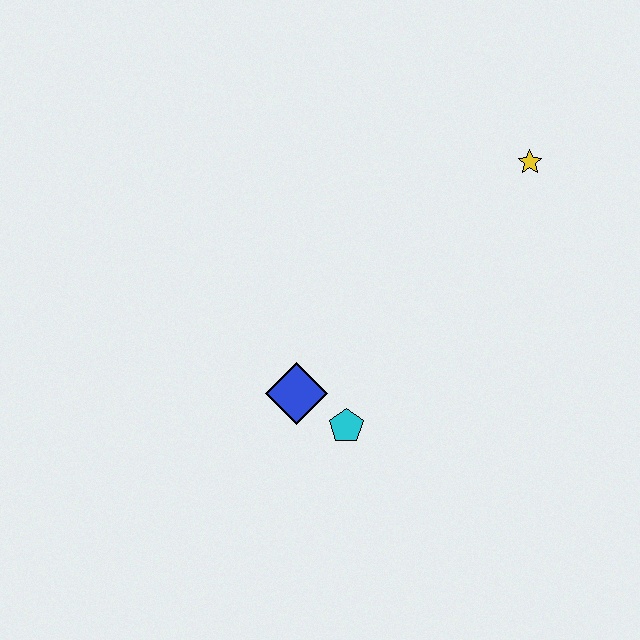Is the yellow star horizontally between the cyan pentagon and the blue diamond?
No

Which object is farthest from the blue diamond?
The yellow star is farthest from the blue diamond.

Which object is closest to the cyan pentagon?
The blue diamond is closest to the cyan pentagon.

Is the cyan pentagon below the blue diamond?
Yes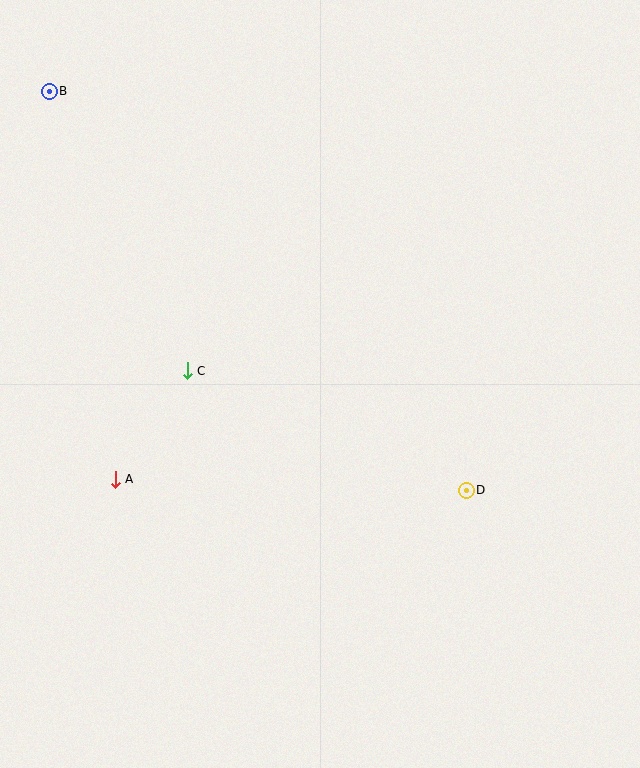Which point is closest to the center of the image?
Point C at (187, 371) is closest to the center.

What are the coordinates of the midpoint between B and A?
The midpoint between B and A is at (82, 285).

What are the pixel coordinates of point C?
Point C is at (187, 371).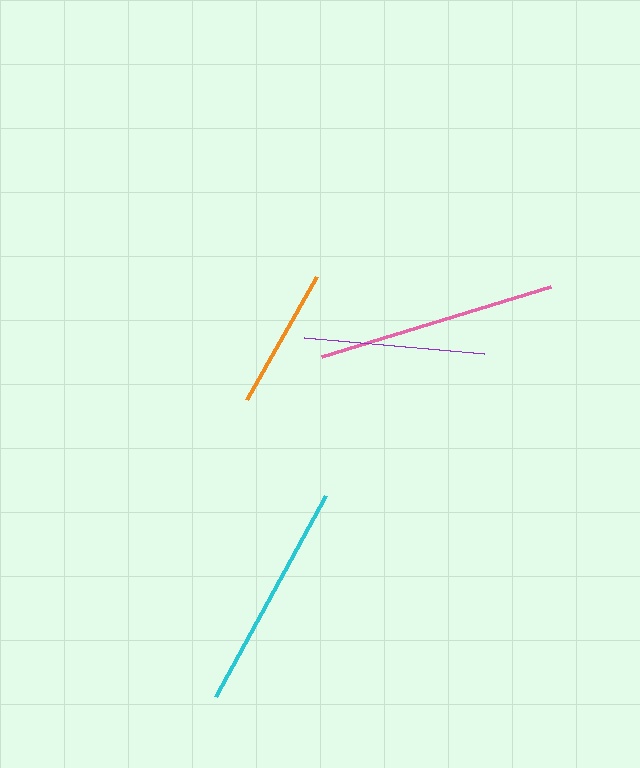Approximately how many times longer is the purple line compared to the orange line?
The purple line is approximately 1.3 times the length of the orange line.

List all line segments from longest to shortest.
From longest to shortest: pink, cyan, purple, orange.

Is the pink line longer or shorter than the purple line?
The pink line is longer than the purple line.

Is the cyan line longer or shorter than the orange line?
The cyan line is longer than the orange line.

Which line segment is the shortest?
The orange line is the shortest at approximately 142 pixels.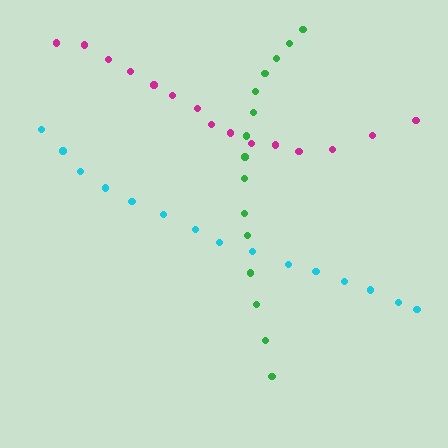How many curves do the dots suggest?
There are 3 distinct paths.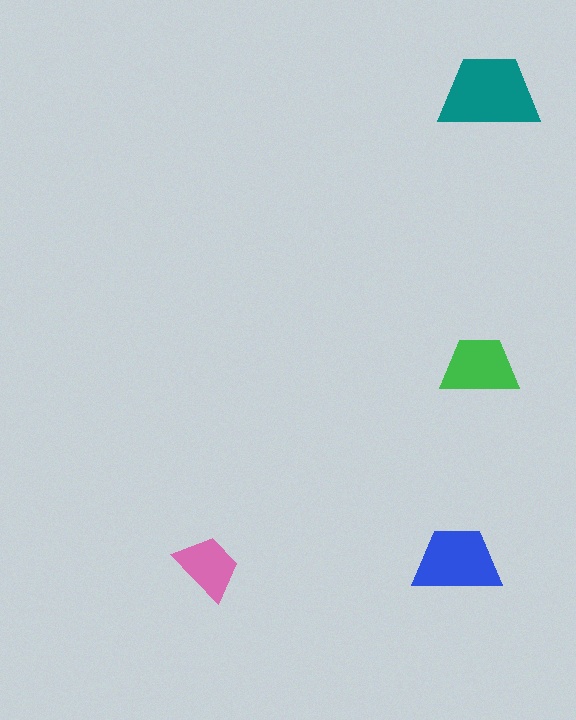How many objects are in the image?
There are 4 objects in the image.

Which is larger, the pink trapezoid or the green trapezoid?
The green one.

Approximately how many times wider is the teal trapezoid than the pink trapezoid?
About 1.5 times wider.